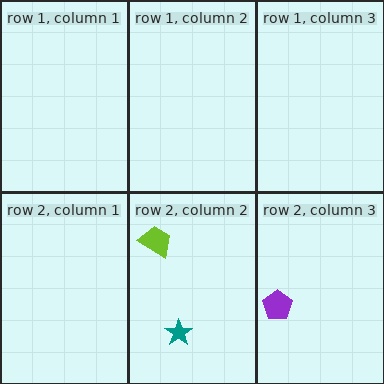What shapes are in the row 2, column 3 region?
The purple pentagon.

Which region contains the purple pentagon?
The row 2, column 3 region.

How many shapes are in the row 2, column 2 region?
2.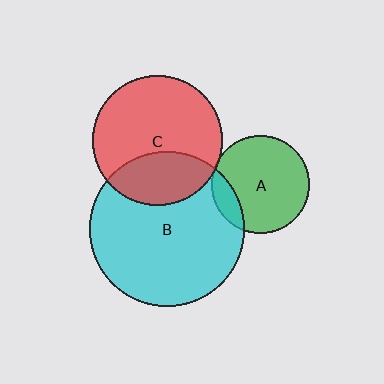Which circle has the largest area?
Circle B (cyan).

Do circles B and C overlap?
Yes.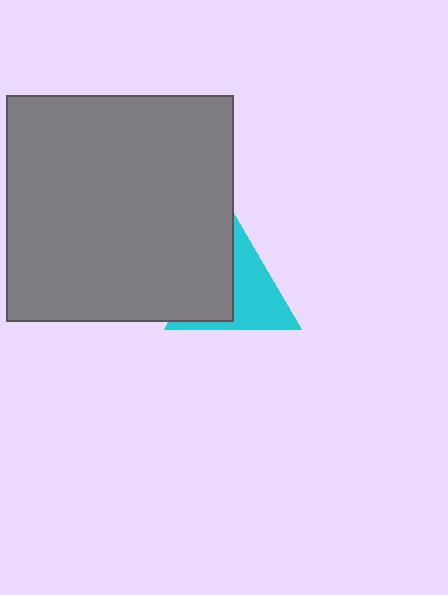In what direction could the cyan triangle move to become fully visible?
The cyan triangle could move right. That would shift it out from behind the gray square entirely.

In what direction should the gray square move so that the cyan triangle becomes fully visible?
The gray square should move left. That is the shortest direction to clear the overlap and leave the cyan triangle fully visible.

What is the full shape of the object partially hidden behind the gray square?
The partially hidden object is a cyan triangle.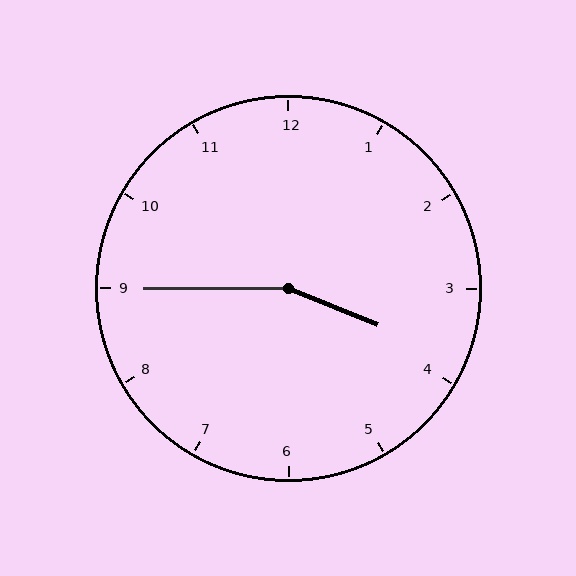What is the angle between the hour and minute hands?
Approximately 158 degrees.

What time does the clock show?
3:45.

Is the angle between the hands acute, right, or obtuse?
It is obtuse.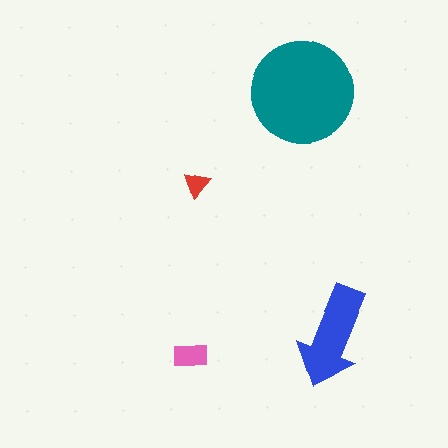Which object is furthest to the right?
The blue arrow is rightmost.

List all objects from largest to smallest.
The teal circle, the blue arrow, the pink rectangle, the red triangle.